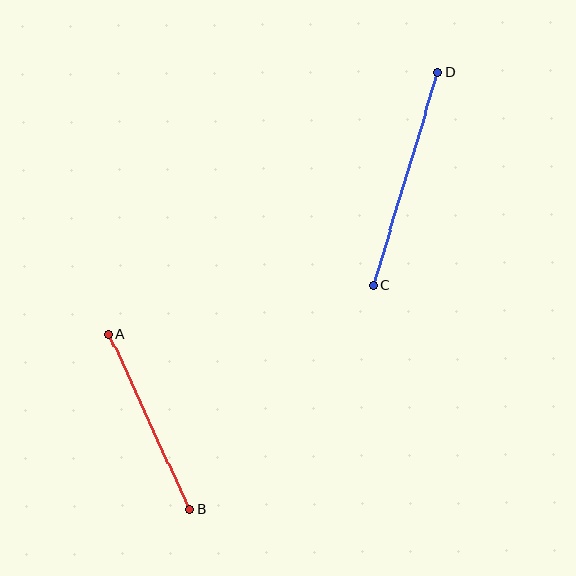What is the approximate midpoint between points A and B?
The midpoint is at approximately (149, 422) pixels.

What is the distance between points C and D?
The distance is approximately 223 pixels.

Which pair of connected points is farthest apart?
Points C and D are farthest apart.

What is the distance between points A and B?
The distance is approximately 193 pixels.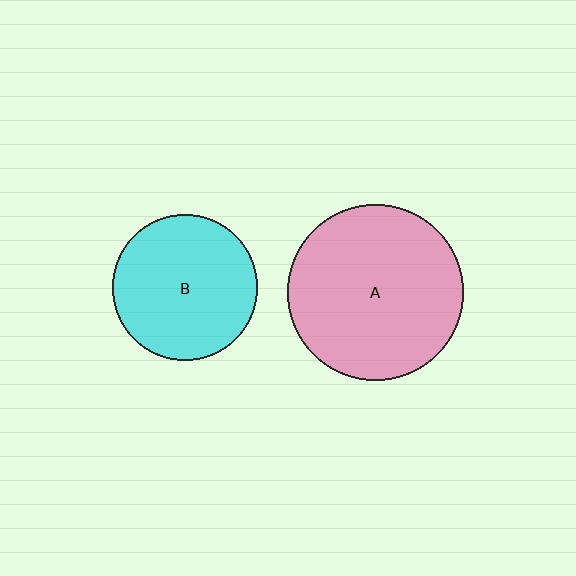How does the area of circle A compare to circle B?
Approximately 1.4 times.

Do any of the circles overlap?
No, none of the circles overlap.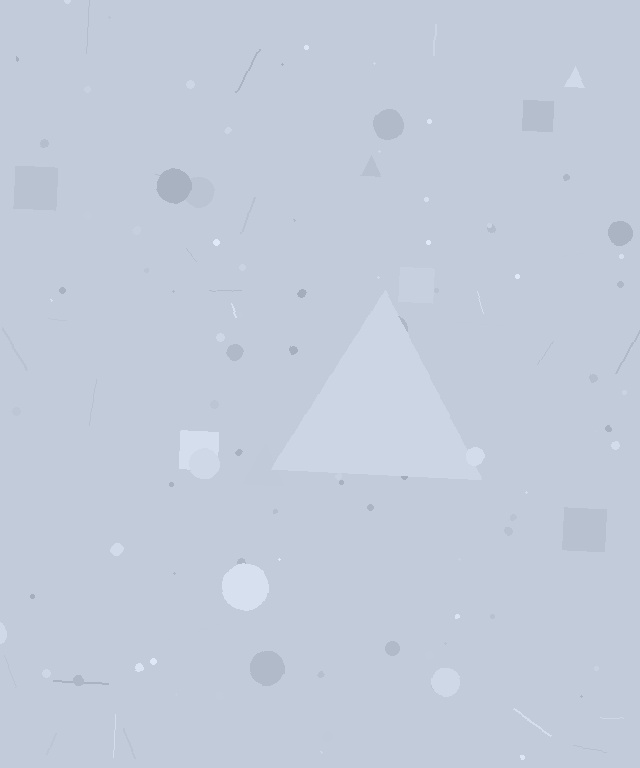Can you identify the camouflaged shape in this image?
The camouflaged shape is a triangle.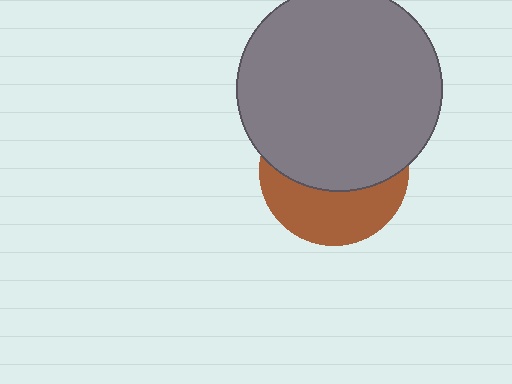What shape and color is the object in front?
The object in front is a gray circle.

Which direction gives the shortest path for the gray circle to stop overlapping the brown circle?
Moving up gives the shortest separation.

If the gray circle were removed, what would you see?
You would see the complete brown circle.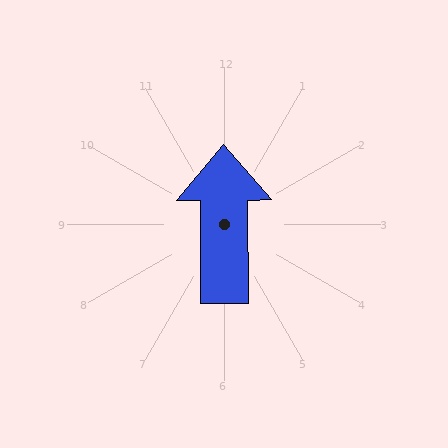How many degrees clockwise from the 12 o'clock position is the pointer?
Approximately 360 degrees.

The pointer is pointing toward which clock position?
Roughly 12 o'clock.